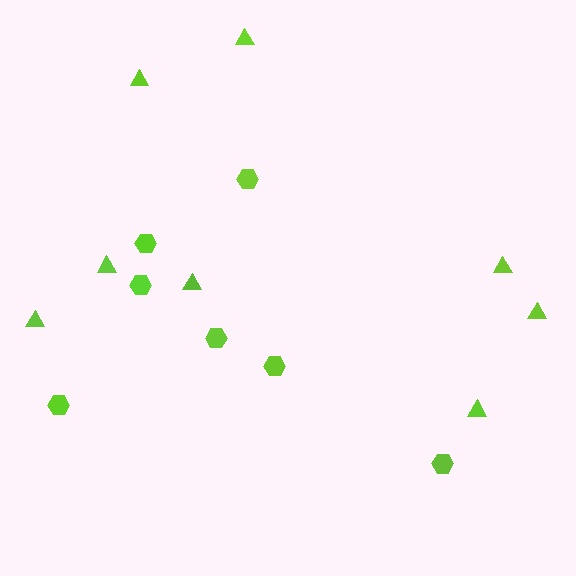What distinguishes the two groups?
There are 2 groups: one group of hexagons (7) and one group of triangles (8).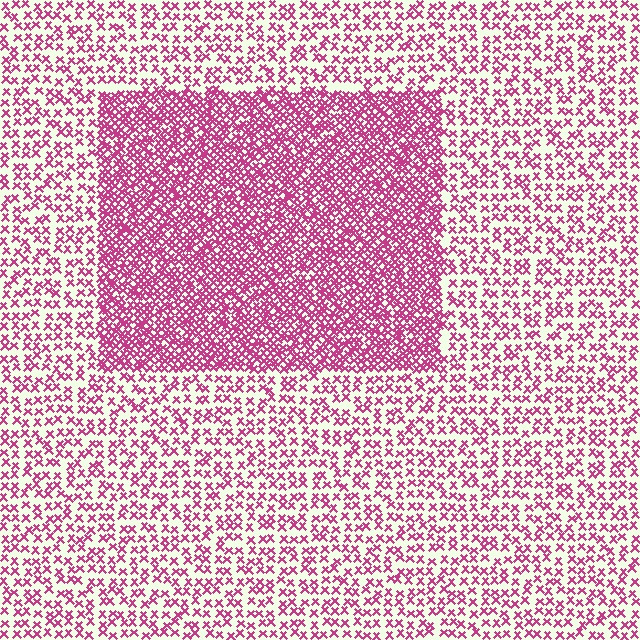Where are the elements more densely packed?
The elements are more densely packed inside the rectangle boundary.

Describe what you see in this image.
The image contains small magenta elements arranged at two different densities. A rectangle-shaped region is visible where the elements are more densely packed than the surrounding area.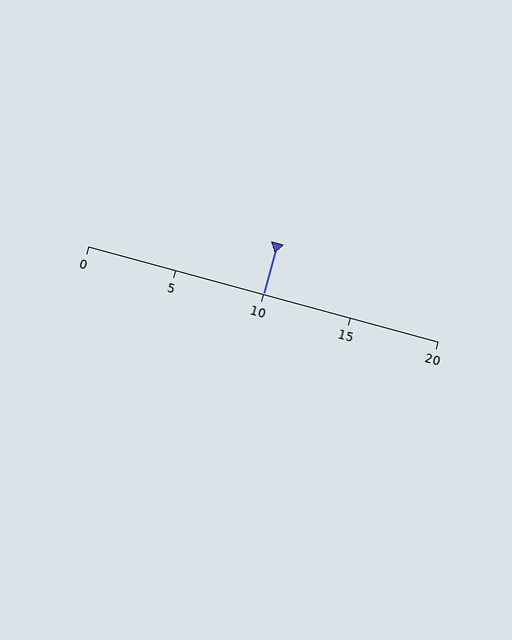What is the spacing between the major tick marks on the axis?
The major ticks are spaced 5 apart.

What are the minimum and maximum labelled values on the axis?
The axis runs from 0 to 20.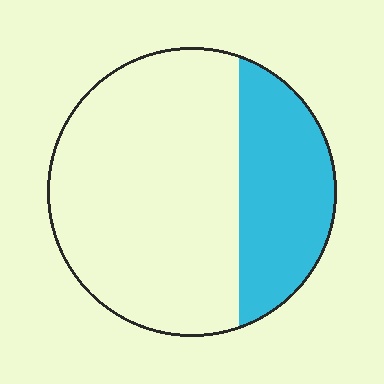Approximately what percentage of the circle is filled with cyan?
Approximately 30%.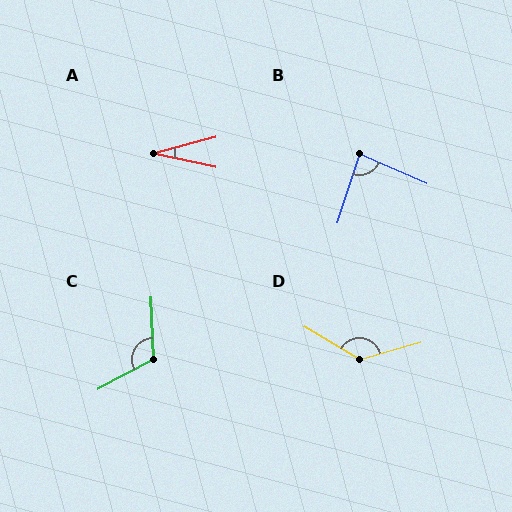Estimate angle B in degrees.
Approximately 84 degrees.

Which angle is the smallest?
A, at approximately 27 degrees.